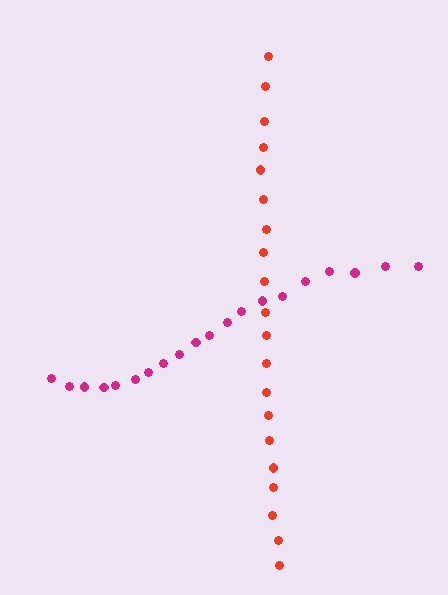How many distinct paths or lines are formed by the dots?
There are 2 distinct paths.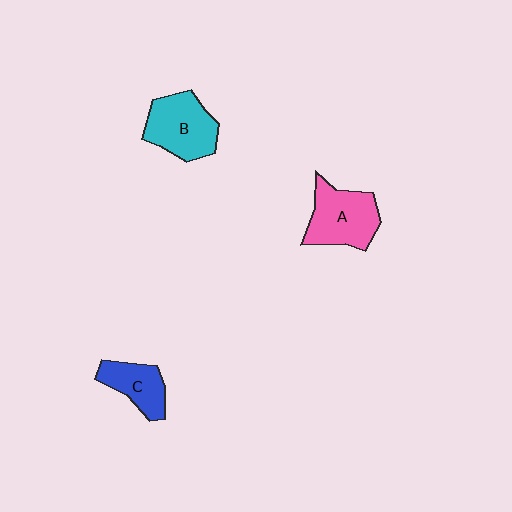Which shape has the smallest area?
Shape C (blue).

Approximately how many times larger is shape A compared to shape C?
Approximately 1.5 times.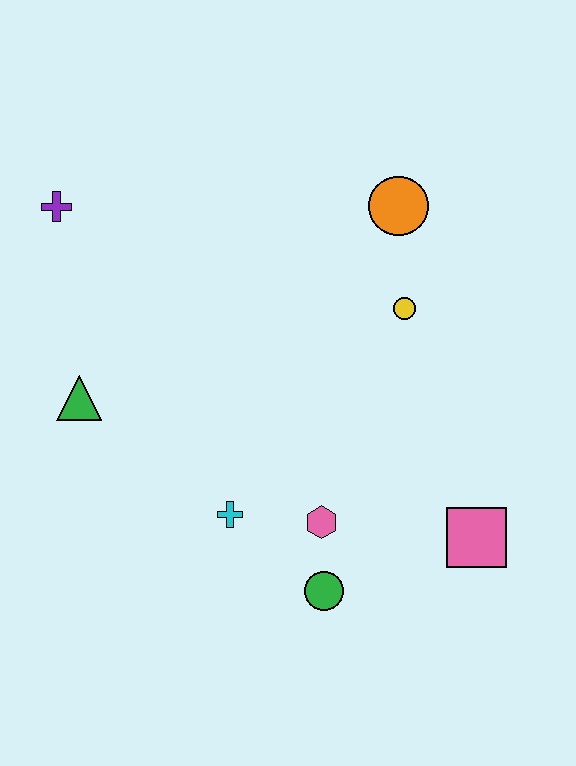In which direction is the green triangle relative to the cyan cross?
The green triangle is to the left of the cyan cross.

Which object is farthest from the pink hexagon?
The purple cross is farthest from the pink hexagon.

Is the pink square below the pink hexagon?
Yes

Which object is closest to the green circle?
The pink hexagon is closest to the green circle.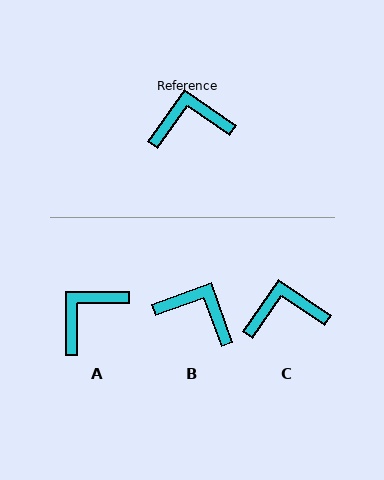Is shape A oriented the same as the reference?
No, it is off by about 35 degrees.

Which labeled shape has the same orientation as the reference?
C.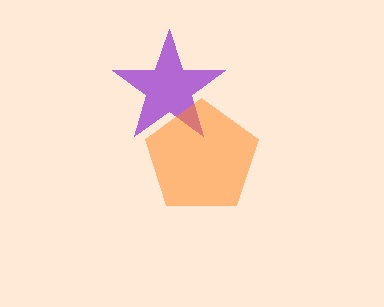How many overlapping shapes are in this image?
There are 2 overlapping shapes in the image.